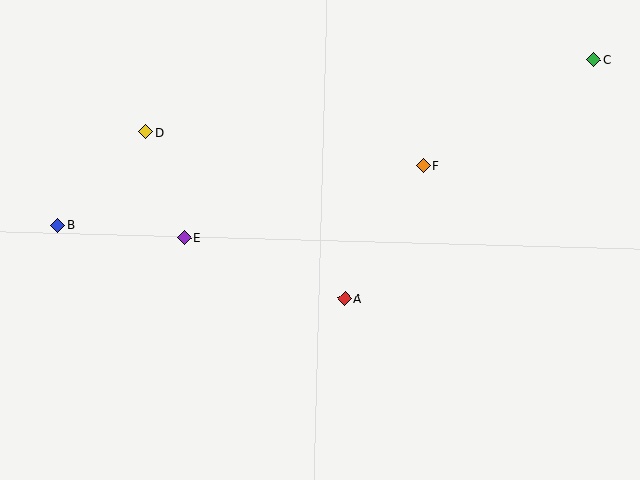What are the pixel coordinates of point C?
Point C is at (593, 60).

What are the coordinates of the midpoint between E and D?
The midpoint between E and D is at (165, 185).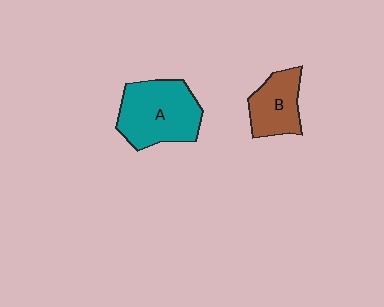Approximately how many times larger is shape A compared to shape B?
Approximately 1.6 times.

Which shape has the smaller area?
Shape B (brown).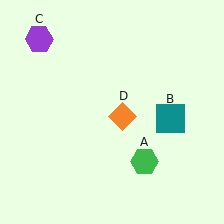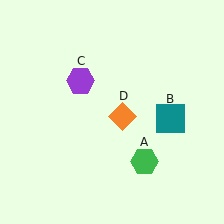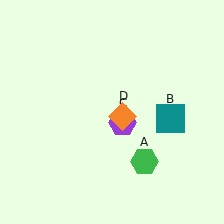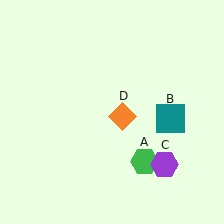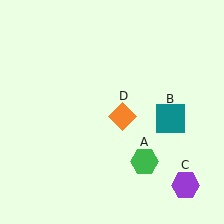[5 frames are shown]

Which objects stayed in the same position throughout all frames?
Green hexagon (object A) and teal square (object B) and orange diamond (object D) remained stationary.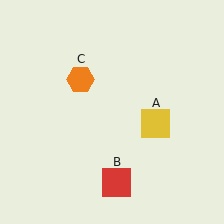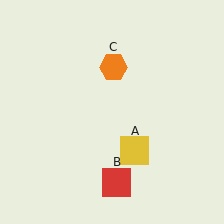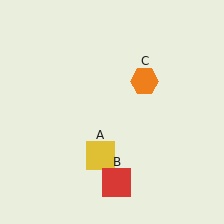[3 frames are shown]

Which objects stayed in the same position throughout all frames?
Red square (object B) remained stationary.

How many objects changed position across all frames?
2 objects changed position: yellow square (object A), orange hexagon (object C).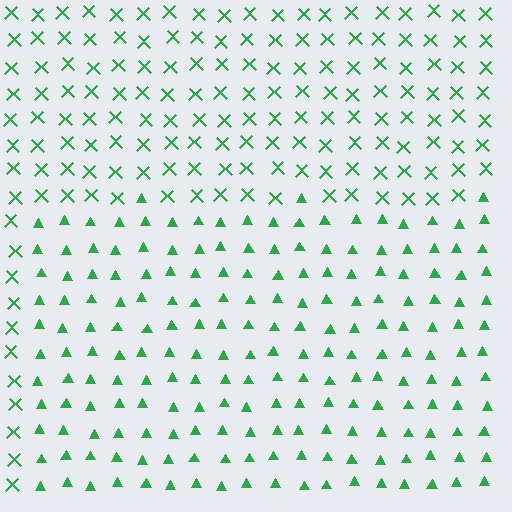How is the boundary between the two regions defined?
The boundary is defined by a change in element shape: triangles inside vs. X marks outside. All elements share the same color and spacing.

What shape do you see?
I see a rectangle.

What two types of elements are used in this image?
The image uses triangles inside the rectangle region and X marks outside it.